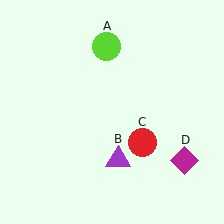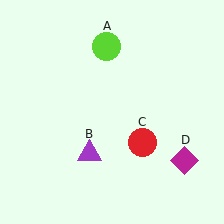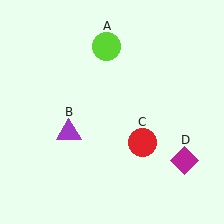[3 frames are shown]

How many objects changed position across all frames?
1 object changed position: purple triangle (object B).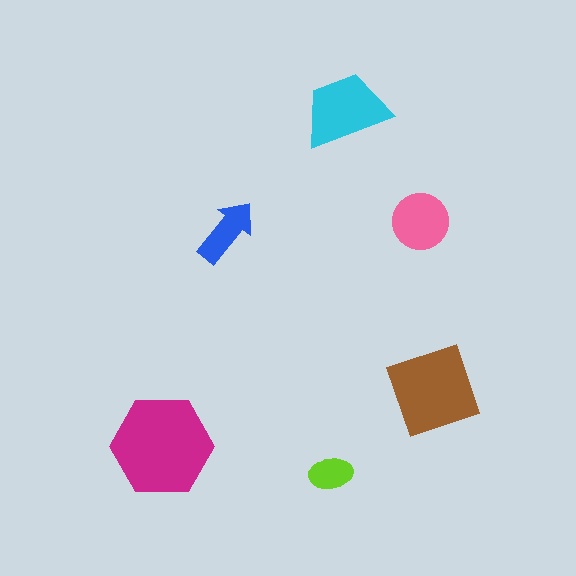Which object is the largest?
The magenta hexagon.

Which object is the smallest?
The lime ellipse.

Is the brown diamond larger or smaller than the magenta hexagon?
Smaller.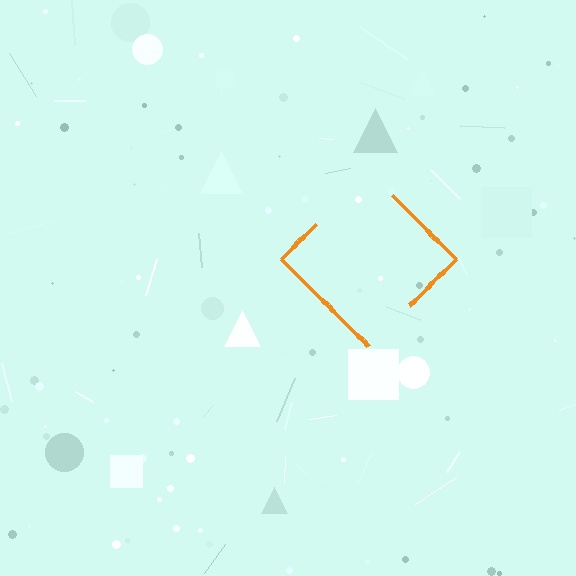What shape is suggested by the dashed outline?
The dashed outline suggests a diamond.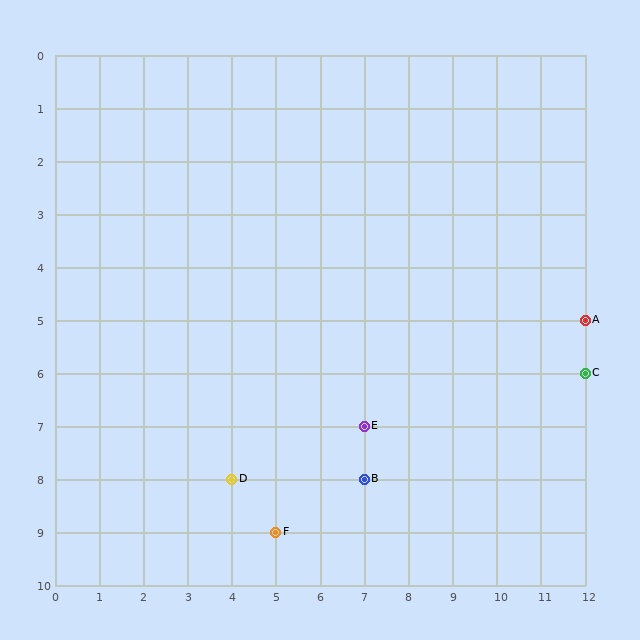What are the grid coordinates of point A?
Point A is at grid coordinates (12, 5).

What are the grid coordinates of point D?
Point D is at grid coordinates (4, 8).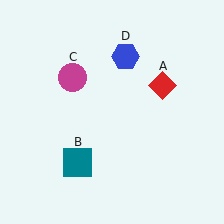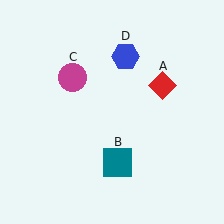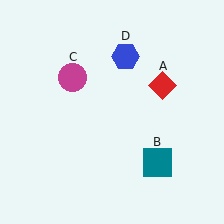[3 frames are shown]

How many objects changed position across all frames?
1 object changed position: teal square (object B).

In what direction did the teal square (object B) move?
The teal square (object B) moved right.